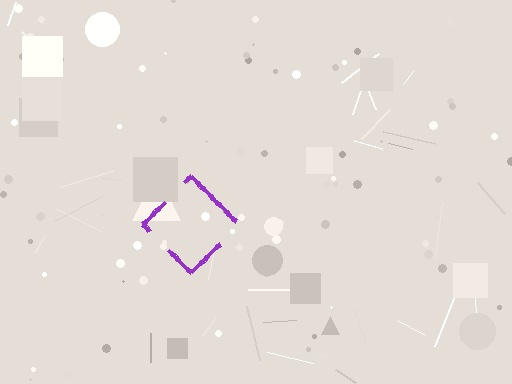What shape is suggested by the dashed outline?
The dashed outline suggests a diamond.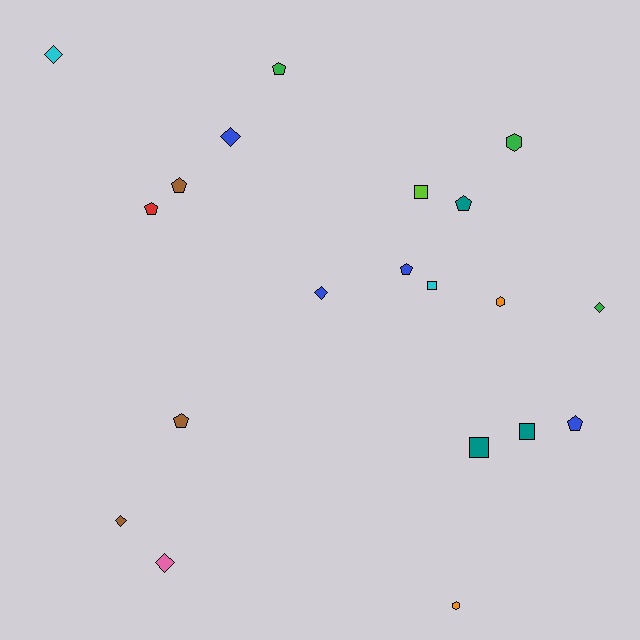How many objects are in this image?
There are 20 objects.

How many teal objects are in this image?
There are 3 teal objects.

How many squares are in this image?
There are 4 squares.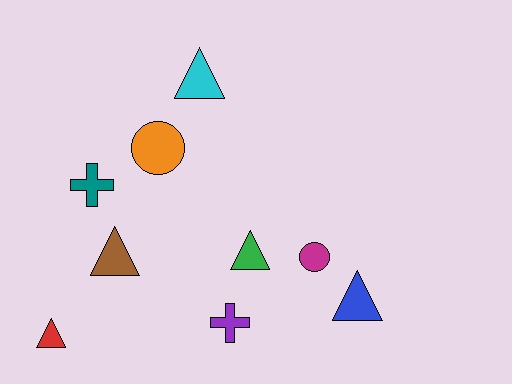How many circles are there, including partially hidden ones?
There are 2 circles.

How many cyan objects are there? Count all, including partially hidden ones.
There is 1 cyan object.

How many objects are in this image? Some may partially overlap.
There are 9 objects.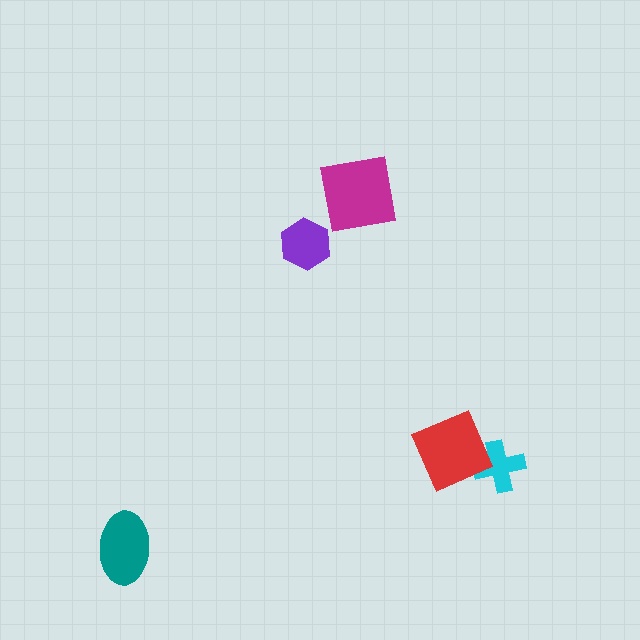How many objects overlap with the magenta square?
0 objects overlap with the magenta square.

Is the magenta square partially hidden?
No, no other shape covers it.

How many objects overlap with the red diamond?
1 object overlaps with the red diamond.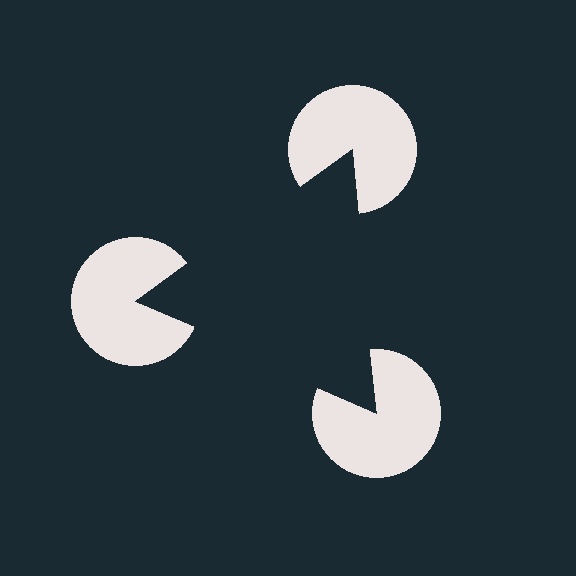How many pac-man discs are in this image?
There are 3 — one at each vertex of the illusory triangle.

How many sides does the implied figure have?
3 sides.